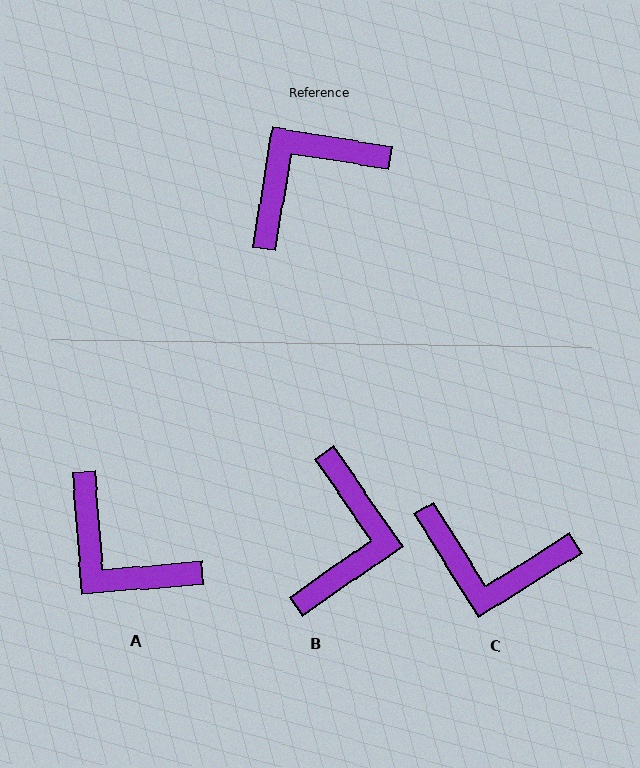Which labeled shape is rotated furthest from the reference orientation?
B, about 136 degrees away.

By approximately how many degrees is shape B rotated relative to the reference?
Approximately 136 degrees clockwise.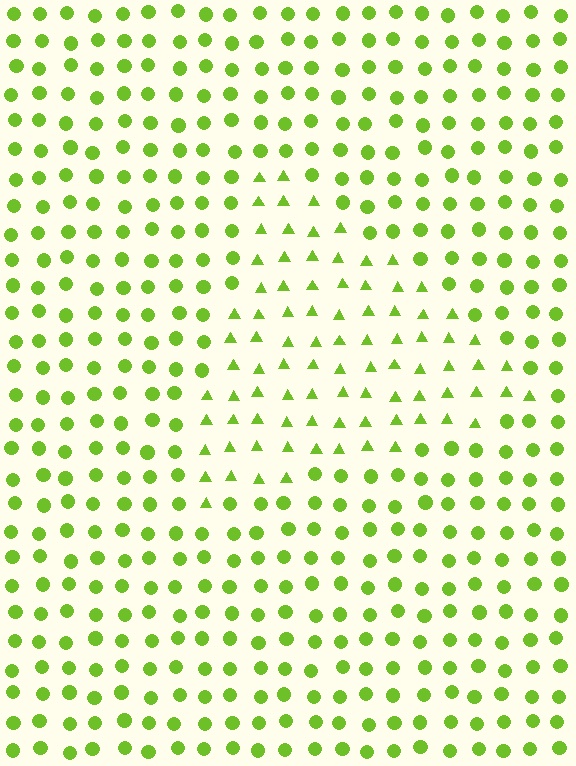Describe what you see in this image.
The image is filled with small lime elements arranged in a uniform grid. A triangle-shaped region contains triangles, while the surrounding area contains circles. The boundary is defined purely by the change in element shape.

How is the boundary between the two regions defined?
The boundary is defined by a change in element shape: triangles inside vs. circles outside. All elements share the same color and spacing.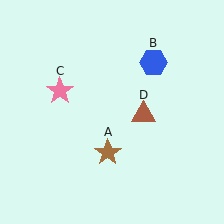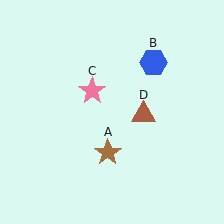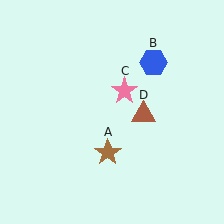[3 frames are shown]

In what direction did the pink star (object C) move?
The pink star (object C) moved right.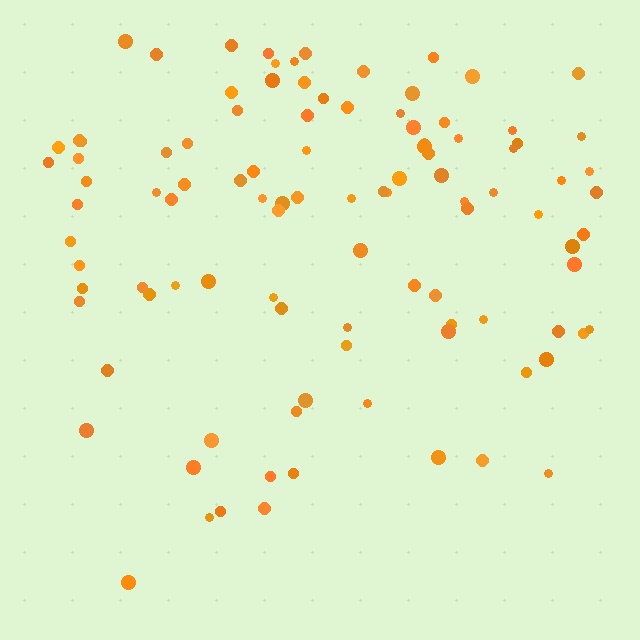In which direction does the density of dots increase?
From bottom to top, with the top side densest.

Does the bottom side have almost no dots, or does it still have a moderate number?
Still a moderate number, just noticeably fewer than the top.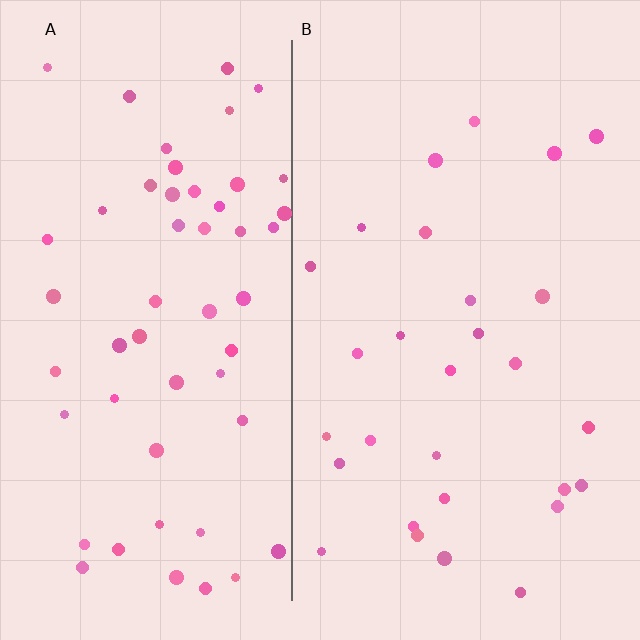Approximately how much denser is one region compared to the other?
Approximately 1.9× — region A over region B.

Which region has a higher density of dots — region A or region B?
A (the left).